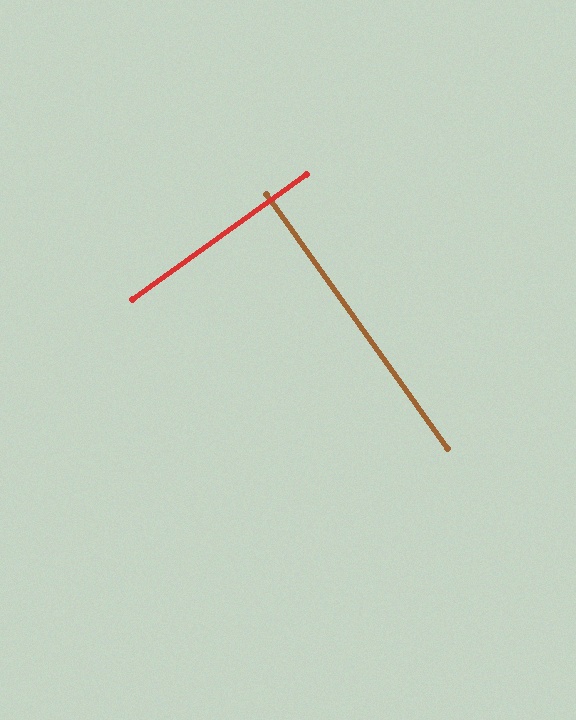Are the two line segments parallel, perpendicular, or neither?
Perpendicular — they meet at approximately 90°.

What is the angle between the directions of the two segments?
Approximately 90 degrees.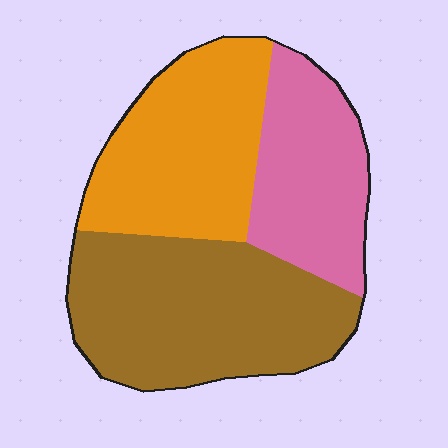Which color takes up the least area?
Pink, at roughly 25%.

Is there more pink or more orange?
Orange.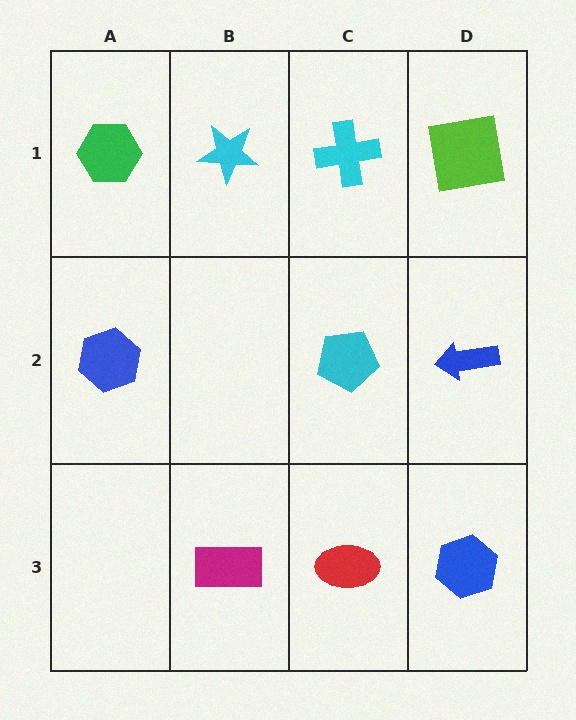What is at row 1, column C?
A cyan cross.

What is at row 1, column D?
A lime square.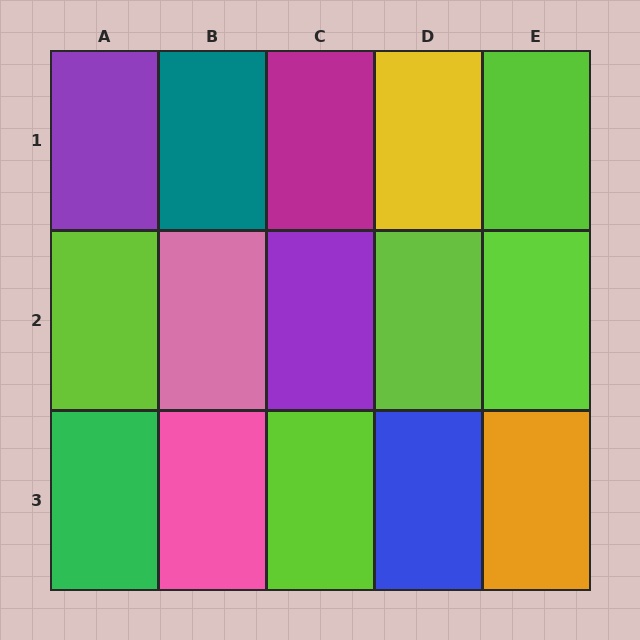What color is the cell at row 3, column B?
Pink.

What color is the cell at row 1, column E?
Lime.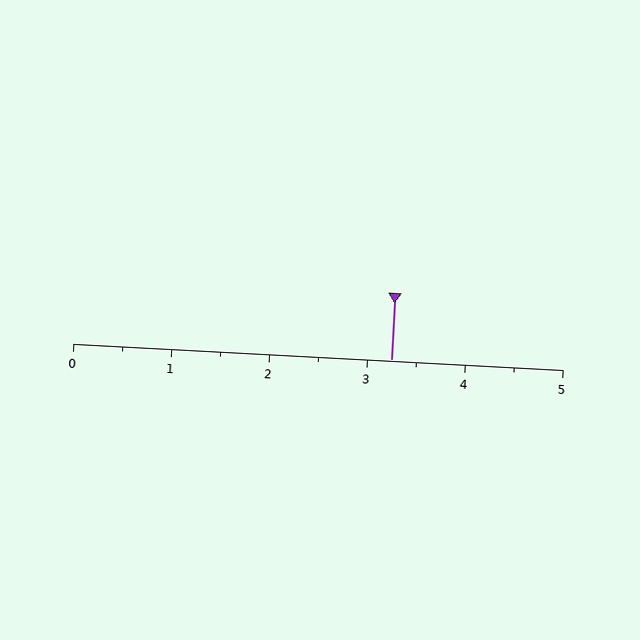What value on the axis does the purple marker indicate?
The marker indicates approximately 3.2.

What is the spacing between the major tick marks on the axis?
The major ticks are spaced 1 apart.